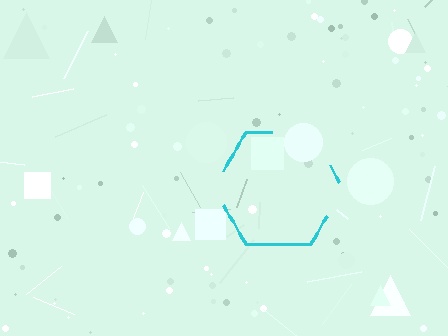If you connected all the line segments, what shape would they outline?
They would outline a hexagon.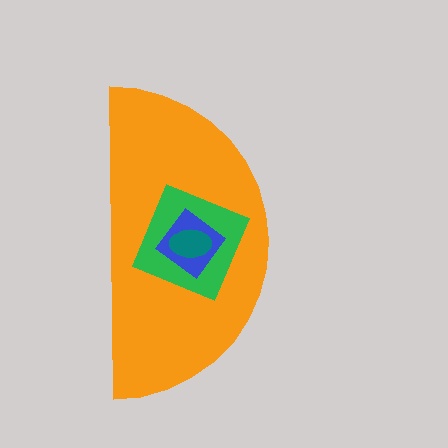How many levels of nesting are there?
4.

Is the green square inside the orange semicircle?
Yes.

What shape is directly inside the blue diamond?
The teal ellipse.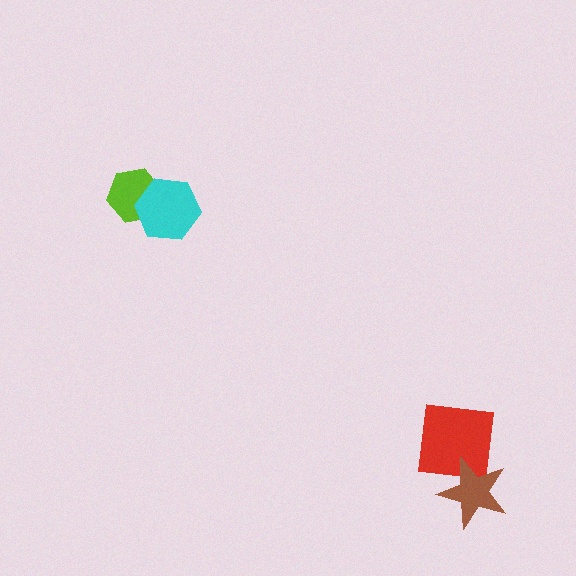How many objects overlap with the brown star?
1 object overlaps with the brown star.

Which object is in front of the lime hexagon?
The cyan hexagon is in front of the lime hexagon.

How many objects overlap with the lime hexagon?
1 object overlaps with the lime hexagon.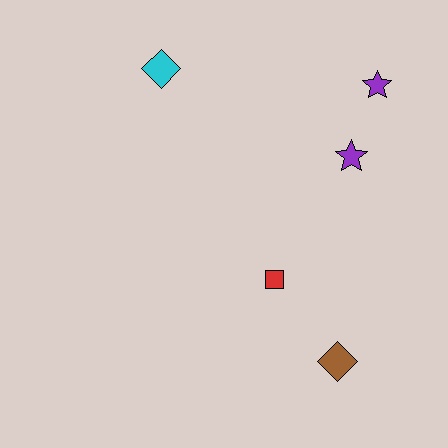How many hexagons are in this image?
There are no hexagons.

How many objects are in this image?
There are 5 objects.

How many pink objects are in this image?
There are no pink objects.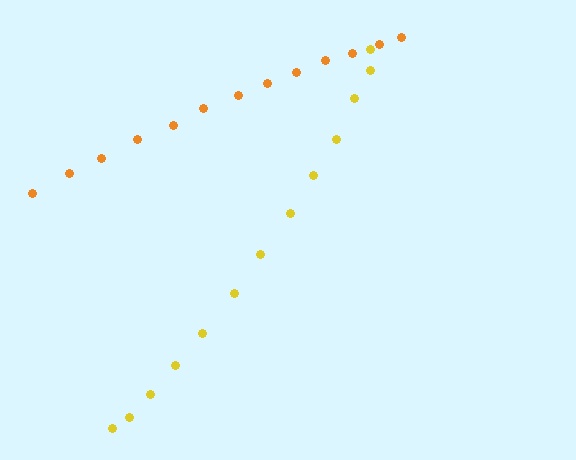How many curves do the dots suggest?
There are 2 distinct paths.